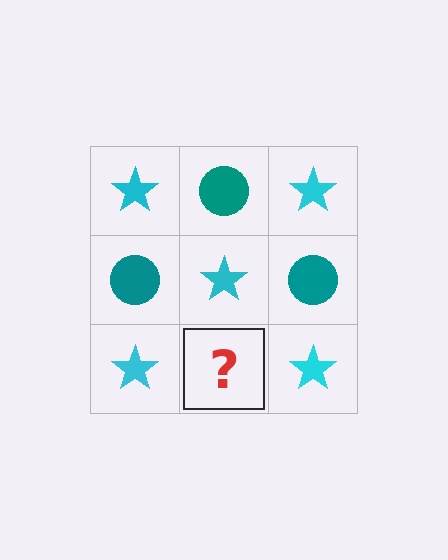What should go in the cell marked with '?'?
The missing cell should contain a teal circle.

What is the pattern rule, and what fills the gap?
The rule is that it alternates cyan star and teal circle in a checkerboard pattern. The gap should be filled with a teal circle.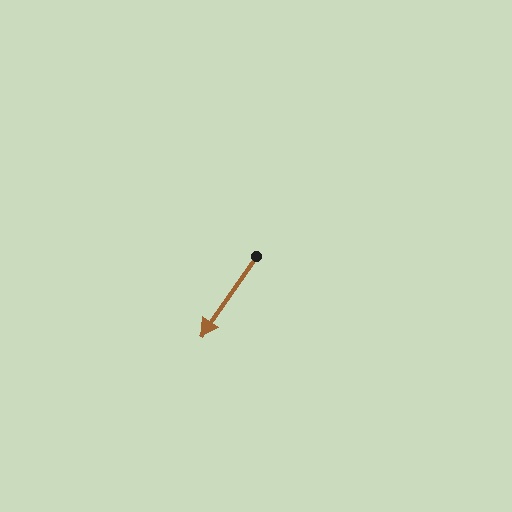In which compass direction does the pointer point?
Southwest.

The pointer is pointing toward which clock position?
Roughly 7 o'clock.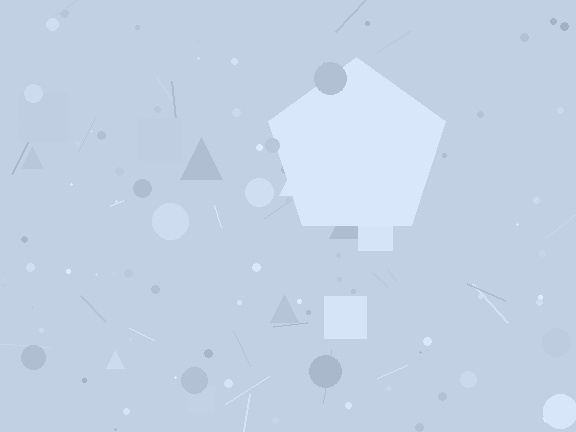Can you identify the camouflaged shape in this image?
The camouflaged shape is a pentagon.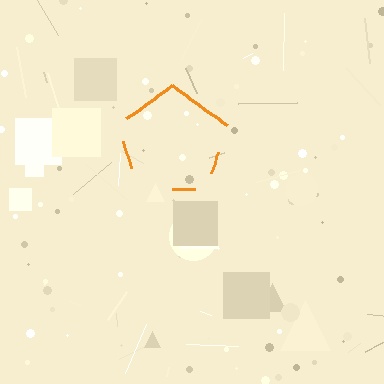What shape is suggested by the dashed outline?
The dashed outline suggests a pentagon.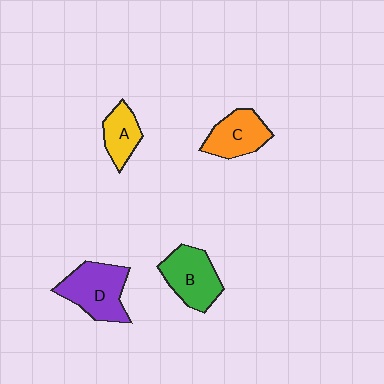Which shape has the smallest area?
Shape A (yellow).